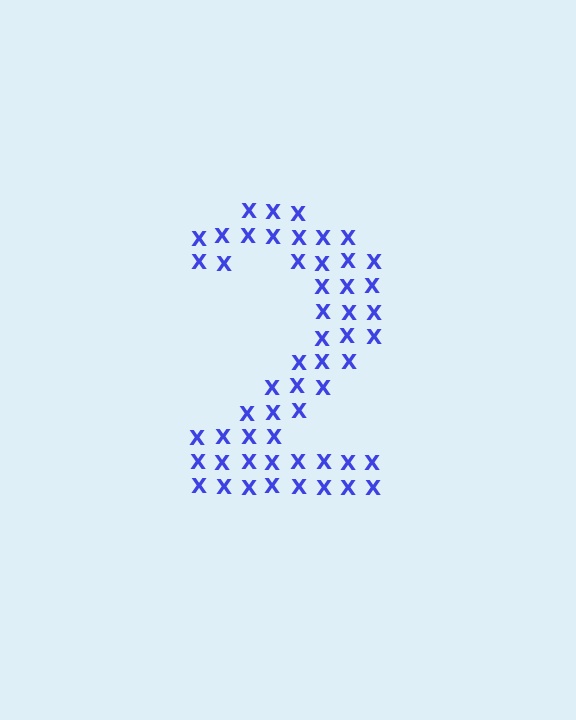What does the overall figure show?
The overall figure shows the digit 2.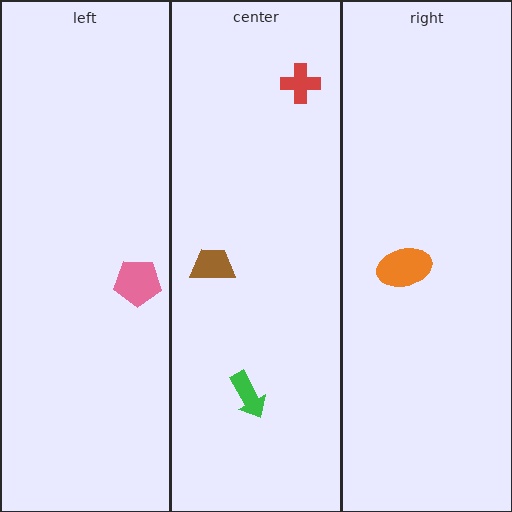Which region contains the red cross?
The center region.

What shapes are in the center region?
The green arrow, the brown trapezoid, the red cross.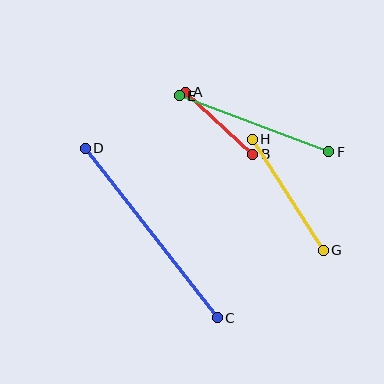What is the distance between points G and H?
The distance is approximately 132 pixels.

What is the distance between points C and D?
The distance is approximately 215 pixels.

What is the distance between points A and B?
The distance is approximately 91 pixels.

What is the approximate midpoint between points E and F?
The midpoint is at approximately (254, 124) pixels.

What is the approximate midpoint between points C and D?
The midpoint is at approximately (151, 233) pixels.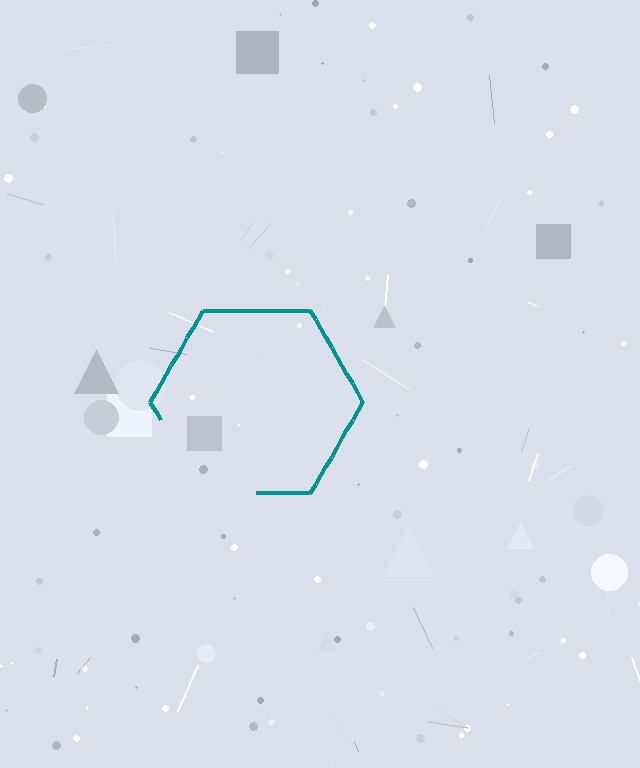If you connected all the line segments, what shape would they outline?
They would outline a hexagon.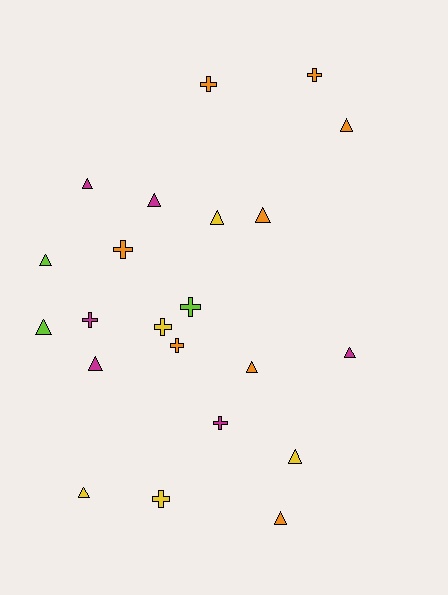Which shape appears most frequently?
Triangle, with 13 objects.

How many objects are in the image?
There are 22 objects.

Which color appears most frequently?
Orange, with 8 objects.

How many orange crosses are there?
There are 4 orange crosses.